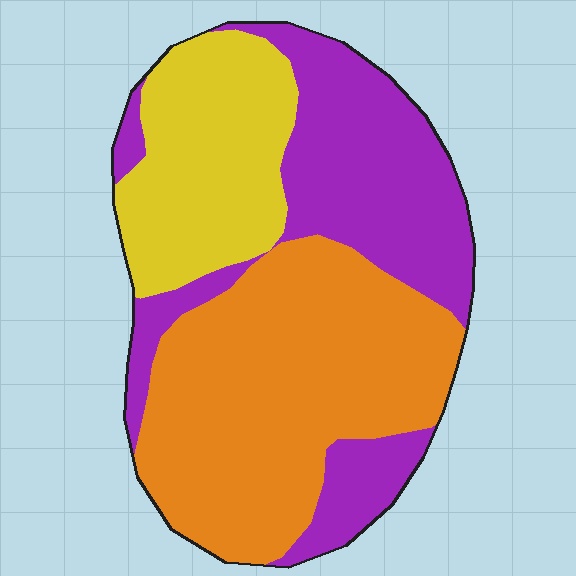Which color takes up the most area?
Orange, at roughly 45%.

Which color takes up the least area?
Yellow, at roughly 25%.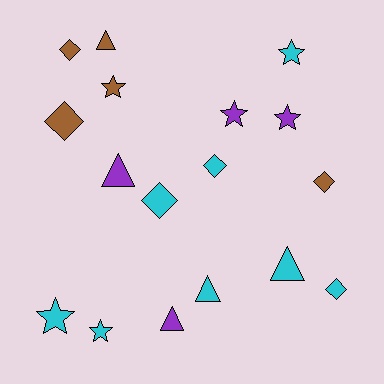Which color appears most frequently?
Cyan, with 8 objects.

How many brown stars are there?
There is 1 brown star.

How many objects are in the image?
There are 17 objects.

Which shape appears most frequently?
Star, with 6 objects.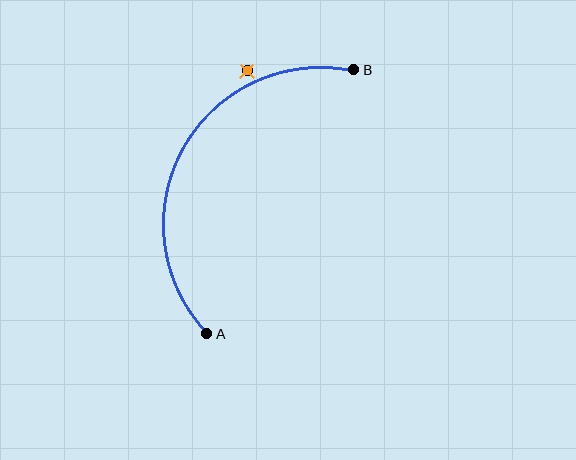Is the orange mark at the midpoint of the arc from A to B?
No — the orange mark does not lie on the arc at all. It sits slightly outside the curve.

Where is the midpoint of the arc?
The arc midpoint is the point on the curve farthest from the straight line joining A and B. It sits to the left of that line.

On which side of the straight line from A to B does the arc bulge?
The arc bulges to the left of the straight line connecting A and B.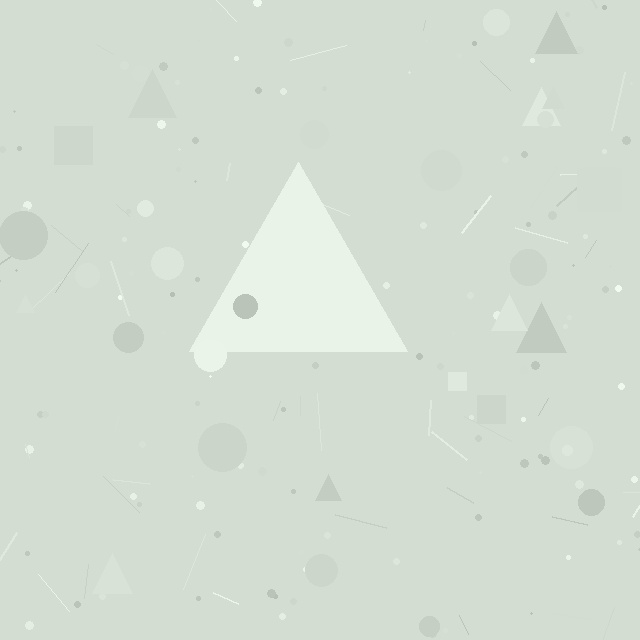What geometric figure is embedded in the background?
A triangle is embedded in the background.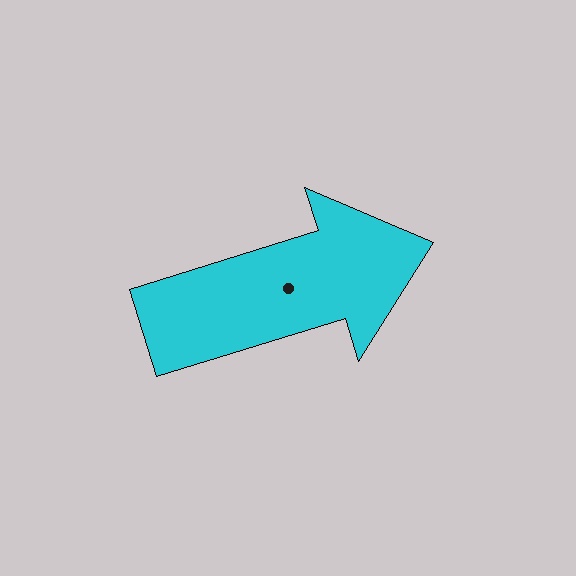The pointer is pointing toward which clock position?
Roughly 2 o'clock.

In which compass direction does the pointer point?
East.